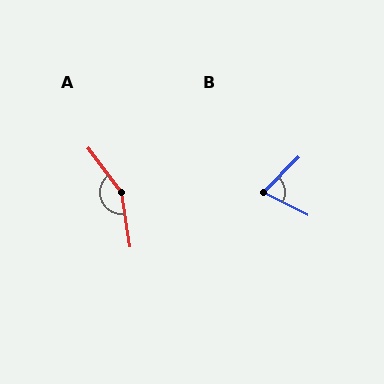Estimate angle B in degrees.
Approximately 72 degrees.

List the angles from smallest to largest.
B (72°), A (152°).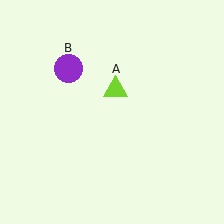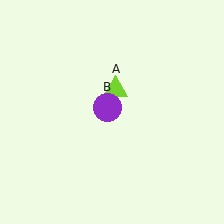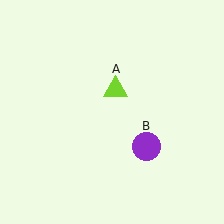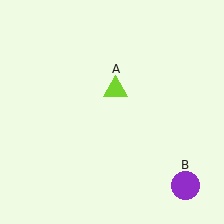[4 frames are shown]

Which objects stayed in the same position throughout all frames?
Lime triangle (object A) remained stationary.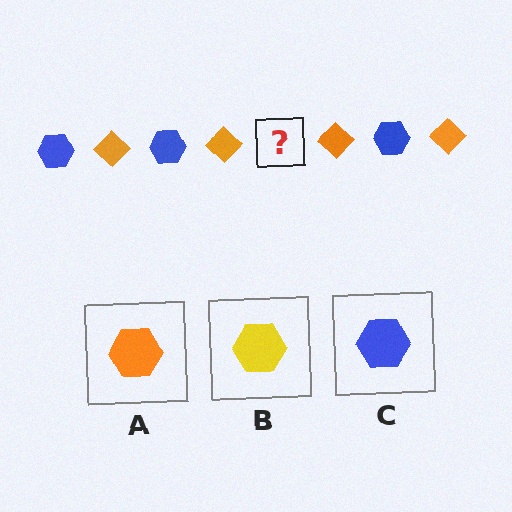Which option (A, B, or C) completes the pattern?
C.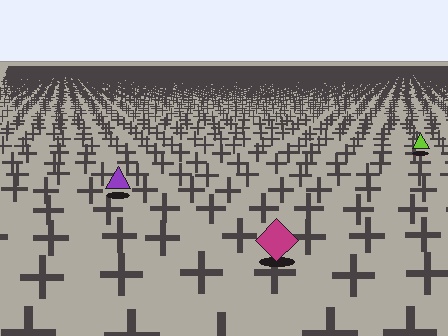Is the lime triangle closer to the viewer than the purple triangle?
No. The purple triangle is closer — you can tell from the texture gradient: the ground texture is coarser near it.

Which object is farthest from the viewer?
The lime triangle is farthest from the viewer. It appears smaller and the ground texture around it is denser.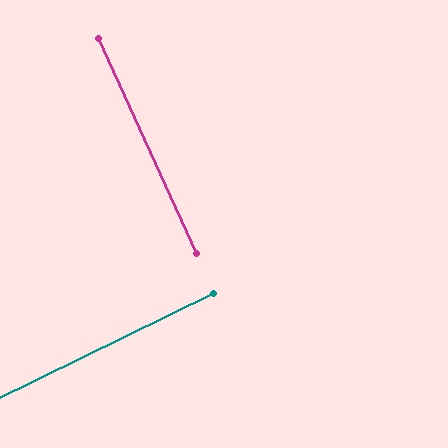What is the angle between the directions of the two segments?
Approximately 88 degrees.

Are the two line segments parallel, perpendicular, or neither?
Perpendicular — they meet at approximately 88°.